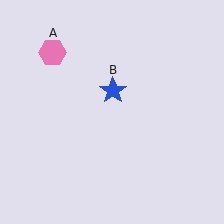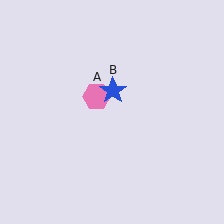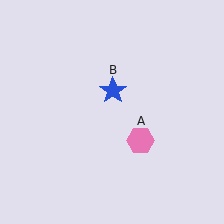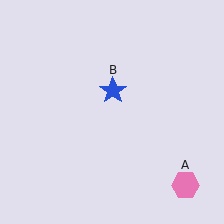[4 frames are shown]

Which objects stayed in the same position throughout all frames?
Blue star (object B) remained stationary.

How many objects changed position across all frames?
1 object changed position: pink hexagon (object A).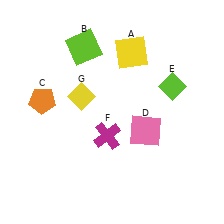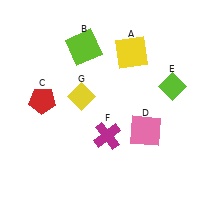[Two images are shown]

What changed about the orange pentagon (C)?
In Image 1, C is orange. In Image 2, it changed to red.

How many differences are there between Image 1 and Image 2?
There is 1 difference between the two images.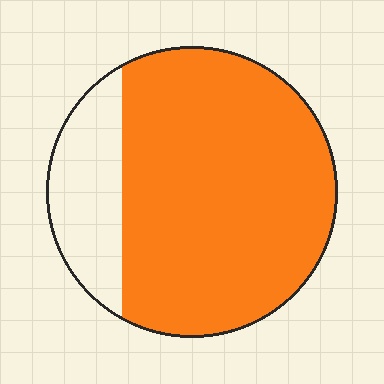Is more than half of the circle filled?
Yes.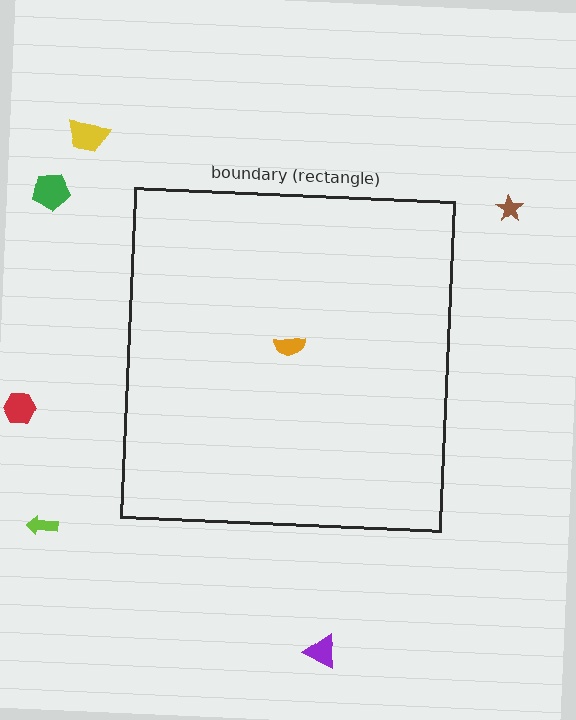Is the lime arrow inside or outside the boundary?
Outside.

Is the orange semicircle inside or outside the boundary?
Inside.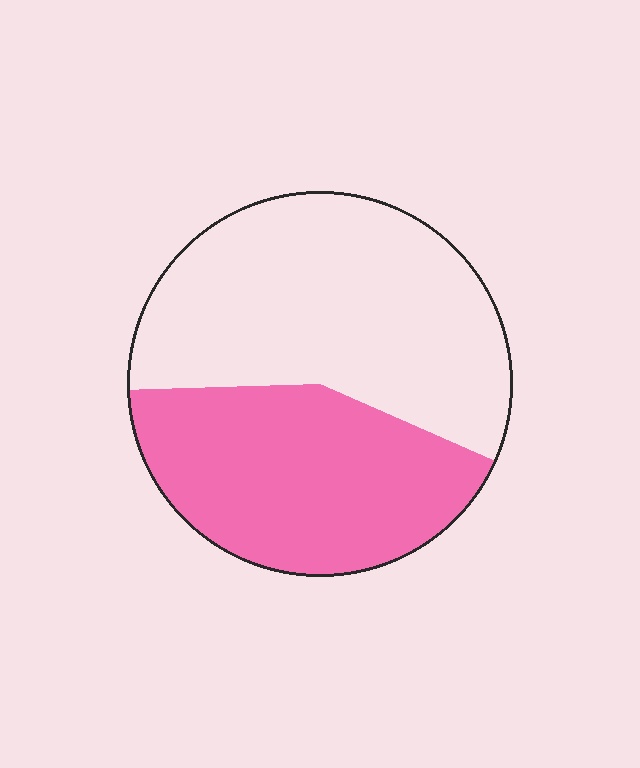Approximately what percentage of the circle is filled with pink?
Approximately 45%.